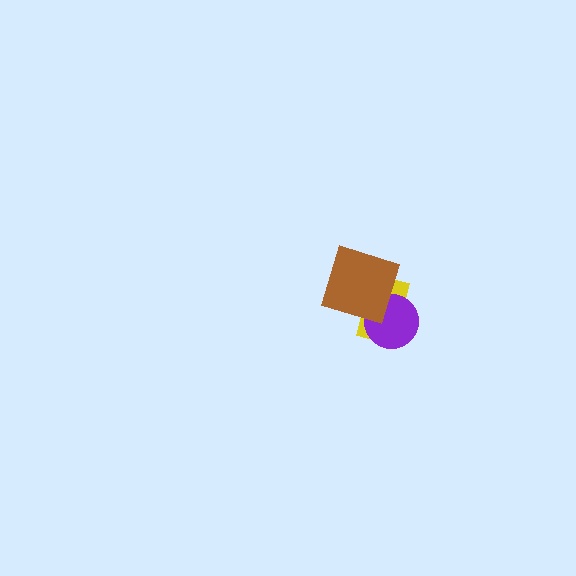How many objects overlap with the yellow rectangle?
2 objects overlap with the yellow rectangle.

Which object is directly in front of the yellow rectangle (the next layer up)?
The purple circle is directly in front of the yellow rectangle.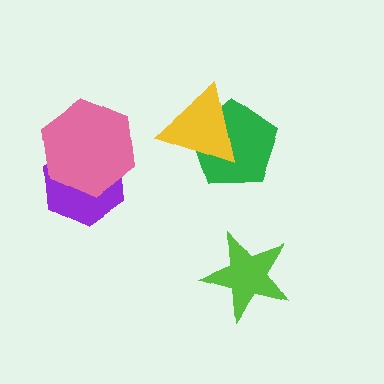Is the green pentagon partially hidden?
Yes, it is partially covered by another shape.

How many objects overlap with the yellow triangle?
1 object overlaps with the yellow triangle.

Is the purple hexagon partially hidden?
Yes, it is partially covered by another shape.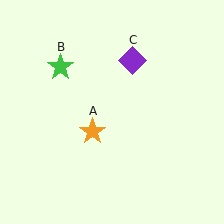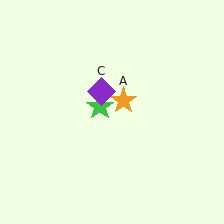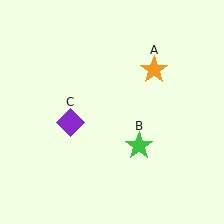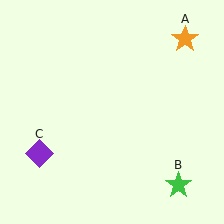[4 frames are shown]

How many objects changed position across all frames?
3 objects changed position: orange star (object A), green star (object B), purple diamond (object C).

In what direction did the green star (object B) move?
The green star (object B) moved down and to the right.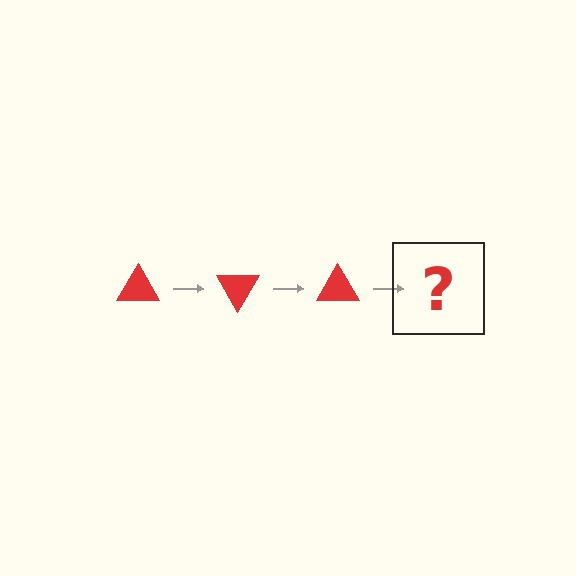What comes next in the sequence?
The next element should be a red triangle rotated 180 degrees.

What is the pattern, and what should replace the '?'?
The pattern is that the triangle rotates 60 degrees each step. The '?' should be a red triangle rotated 180 degrees.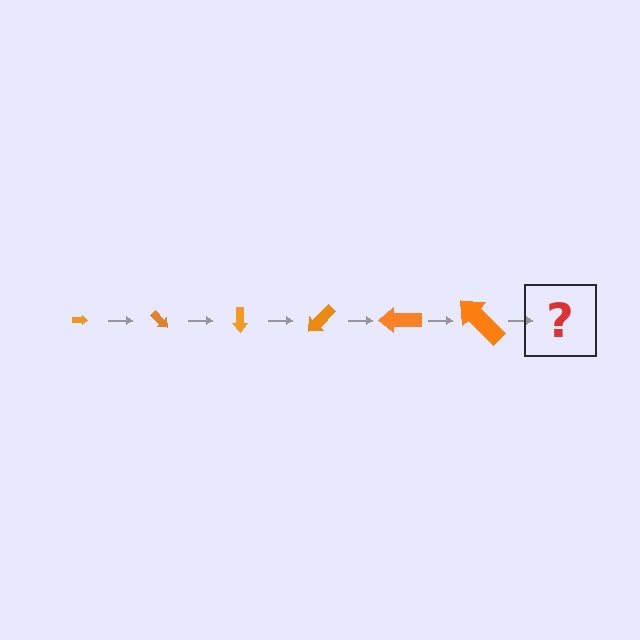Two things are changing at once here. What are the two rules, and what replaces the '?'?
The two rules are that the arrow grows larger each step and it rotates 45 degrees each step. The '?' should be an arrow, larger than the previous one and rotated 270 degrees from the start.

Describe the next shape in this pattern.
It should be an arrow, larger than the previous one and rotated 270 degrees from the start.